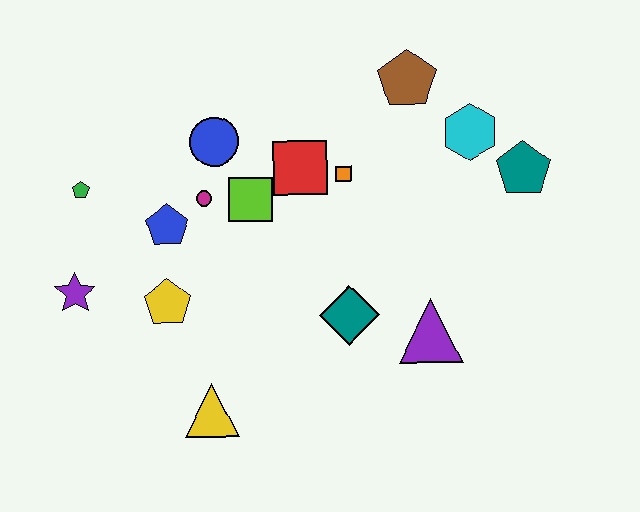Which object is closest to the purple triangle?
The teal diamond is closest to the purple triangle.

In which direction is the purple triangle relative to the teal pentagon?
The purple triangle is below the teal pentagon.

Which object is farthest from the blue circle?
The teal pentagon is farthest from the blue circle.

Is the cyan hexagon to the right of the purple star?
Yes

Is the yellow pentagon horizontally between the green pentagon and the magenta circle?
Yes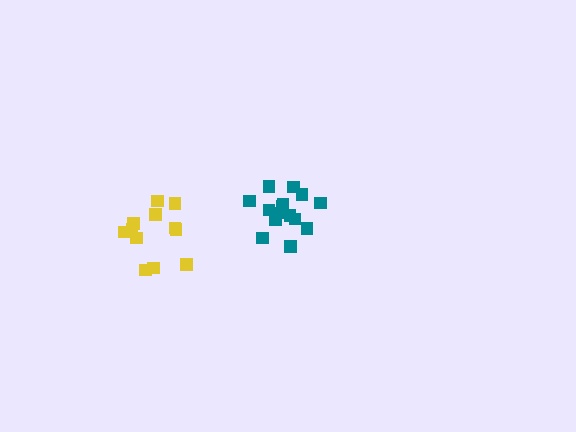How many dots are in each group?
Group 1: 12 dots, Group 2: 15 dots (27 total).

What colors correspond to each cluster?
The clusters are colored: yellow, teal.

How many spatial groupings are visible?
There are 2 spatial groupings.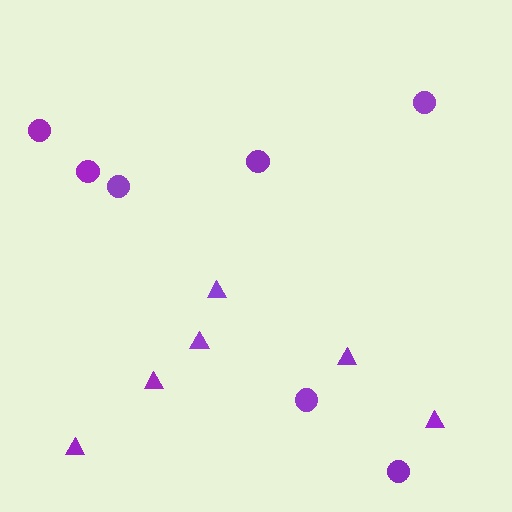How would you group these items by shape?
There are 2 groups: one group of circles (7) and one group of triangles (6).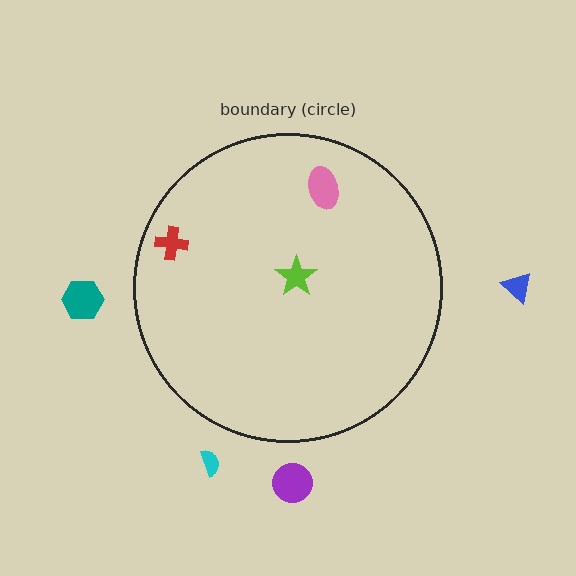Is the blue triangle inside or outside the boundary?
Outside.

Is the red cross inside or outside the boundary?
Inside.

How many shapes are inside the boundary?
3 inside, 4 outside.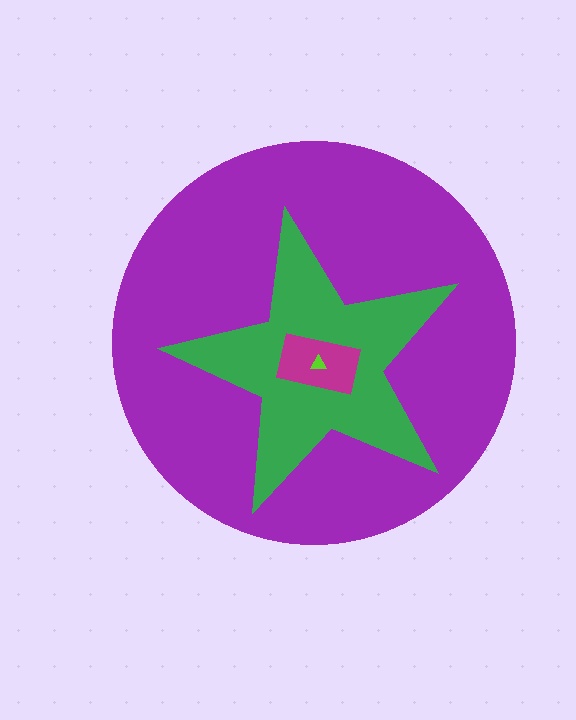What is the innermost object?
The lime triangle.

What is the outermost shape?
The purple circle.